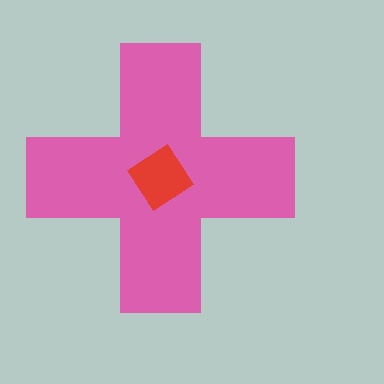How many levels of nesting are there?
2.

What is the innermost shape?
The red diamond.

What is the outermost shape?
The pink cross.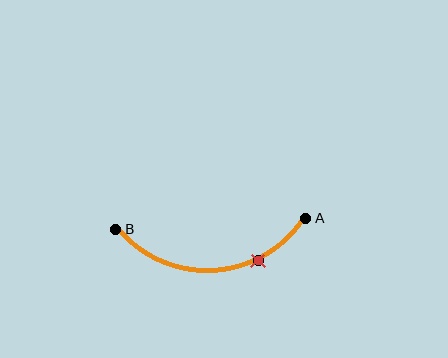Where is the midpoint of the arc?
The arc midpoint is the point on the curve farthest from the straight line joining A and B. It sits below that line.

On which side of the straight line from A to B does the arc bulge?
The arc bulges below the straight line connecting A and B.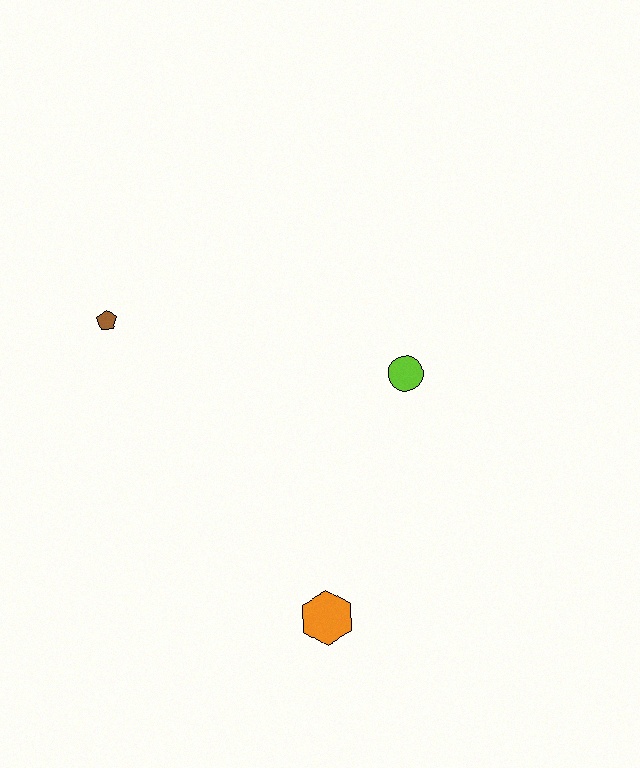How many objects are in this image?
There are 3 objects.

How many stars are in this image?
There are no stars.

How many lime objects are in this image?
There is 1 lime object.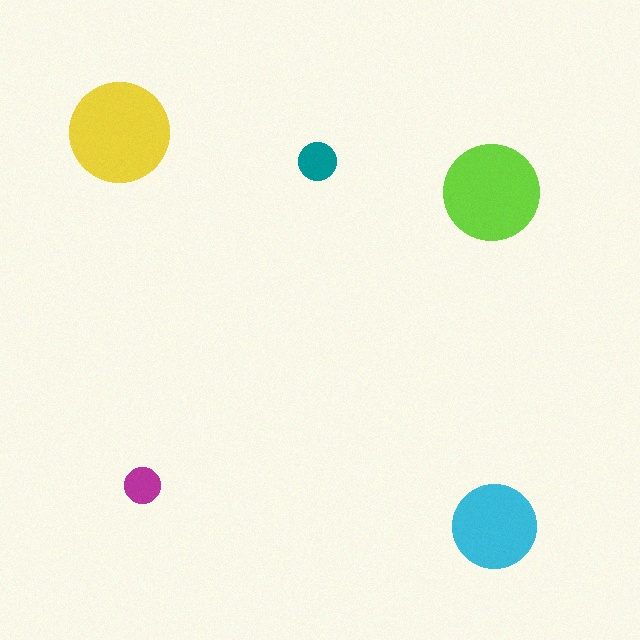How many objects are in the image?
There are 5 objects in the image.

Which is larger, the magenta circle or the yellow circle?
The yellow one.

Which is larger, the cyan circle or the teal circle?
The cyan one.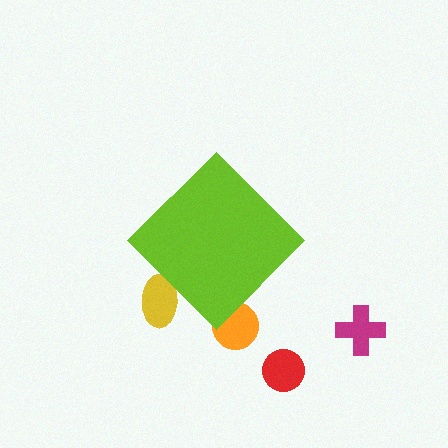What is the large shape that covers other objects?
A lime diamond.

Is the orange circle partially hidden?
Yes, the orange circle is partially hidden behind the lime diamond.